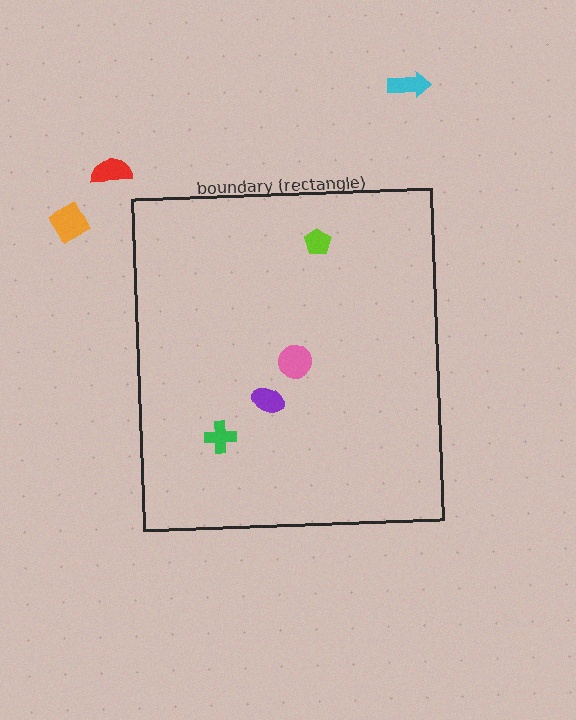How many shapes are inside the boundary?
4 inside, 3 outside.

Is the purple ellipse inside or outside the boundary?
Inside.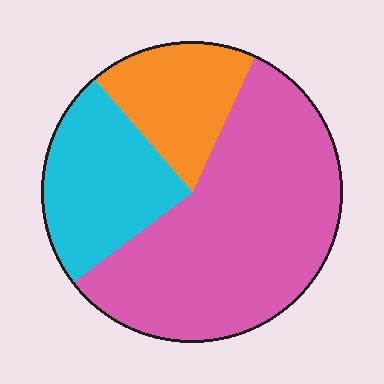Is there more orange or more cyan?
Cyan.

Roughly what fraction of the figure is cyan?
Cyan covers 24% of the figure.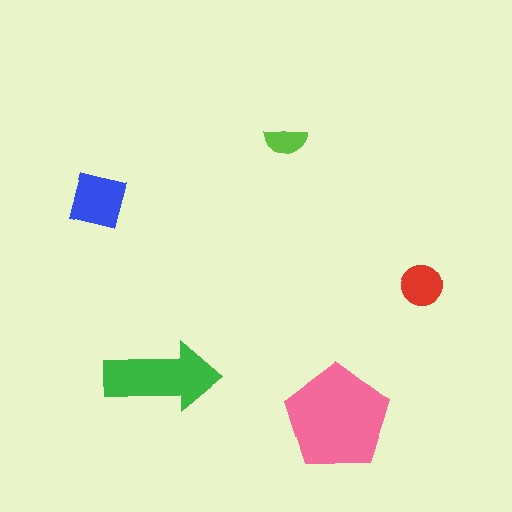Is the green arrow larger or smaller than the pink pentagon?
Smaller.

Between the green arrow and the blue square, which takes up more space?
The green arrow.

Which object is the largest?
The pink pentagon.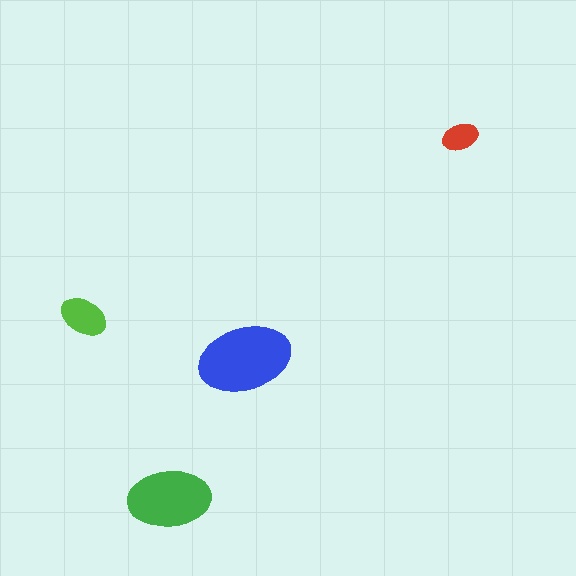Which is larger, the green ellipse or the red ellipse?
The green one.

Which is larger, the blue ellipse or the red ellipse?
The blue one.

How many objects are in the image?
There are 4 objects in the image.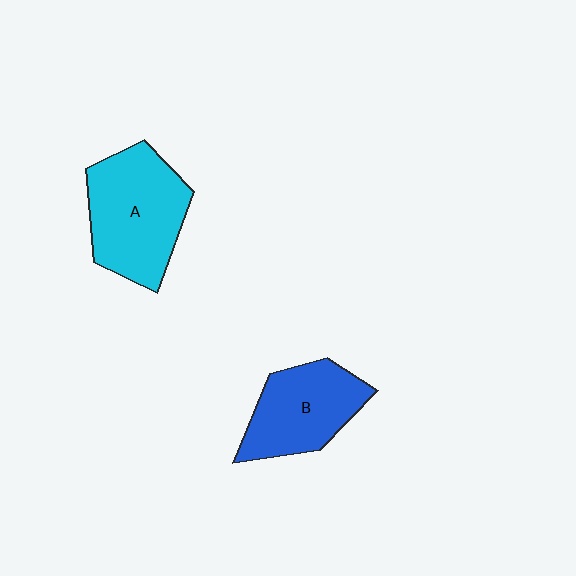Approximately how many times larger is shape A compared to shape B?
Approximately 1.2 times.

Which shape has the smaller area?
Shape B (blue).